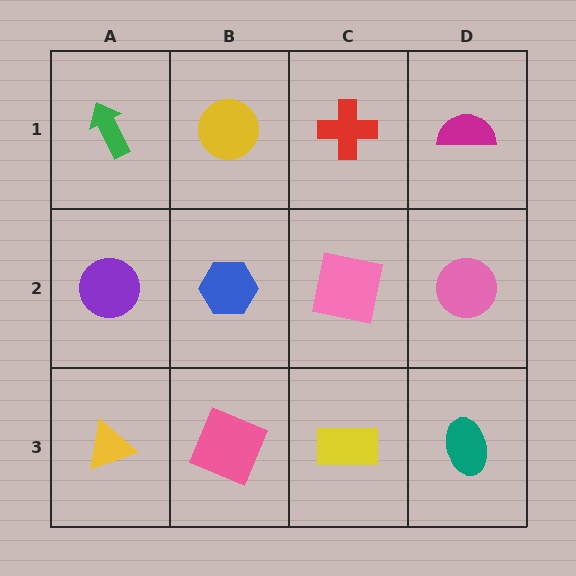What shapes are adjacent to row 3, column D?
A pink circle (row 2, column D), a yellow rectangle (row 3, column C).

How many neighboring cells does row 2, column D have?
3.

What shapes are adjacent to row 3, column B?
A blue hexagon (row 2, column B), a yellow triangle (row 3, column A), a yellow rectangle (row 3, column C).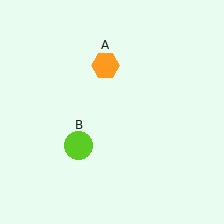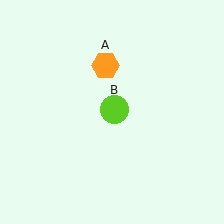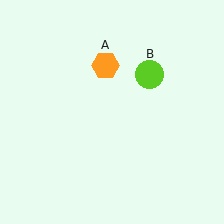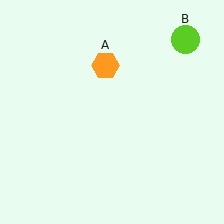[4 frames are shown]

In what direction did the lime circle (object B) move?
The lime circle (object B) moved up and to the right.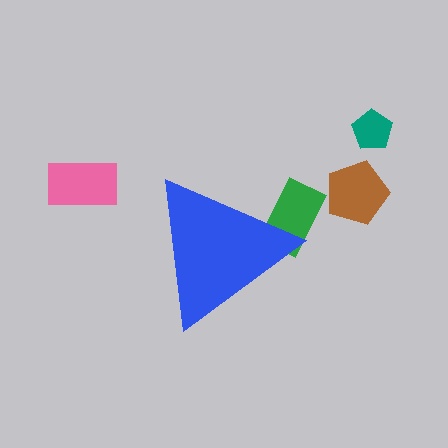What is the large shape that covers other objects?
A blue triangle.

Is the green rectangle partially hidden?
Yes, the green rectangle is partially hidden behind the blue triangle.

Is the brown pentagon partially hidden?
No, the brown pentagon is fully visible.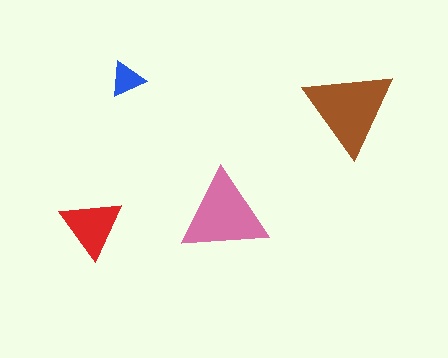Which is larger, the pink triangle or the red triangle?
The pink one.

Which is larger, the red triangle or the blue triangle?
The red one.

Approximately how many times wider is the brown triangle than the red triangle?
About 1.5 times wider.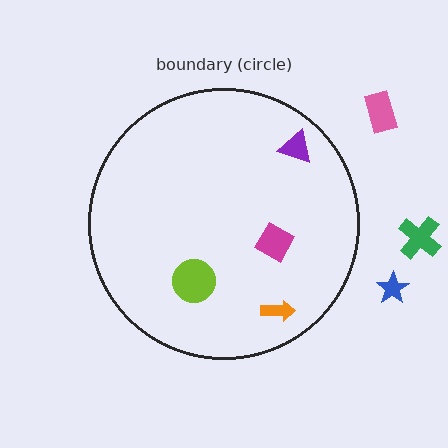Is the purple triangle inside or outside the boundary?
Inside.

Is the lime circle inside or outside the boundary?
Inside.